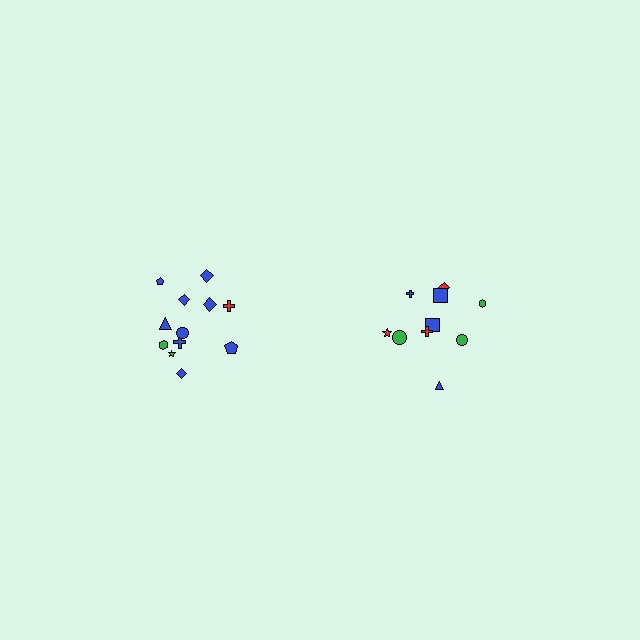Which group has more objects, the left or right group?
The left group.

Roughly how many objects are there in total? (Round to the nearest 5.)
Roughly 20 objects in total.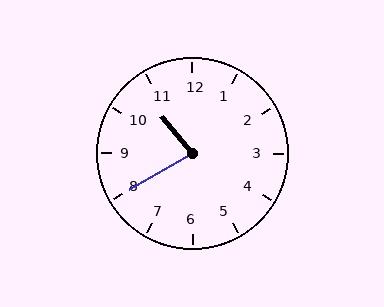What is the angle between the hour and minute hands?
Approximately 80 degrees.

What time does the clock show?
10:40.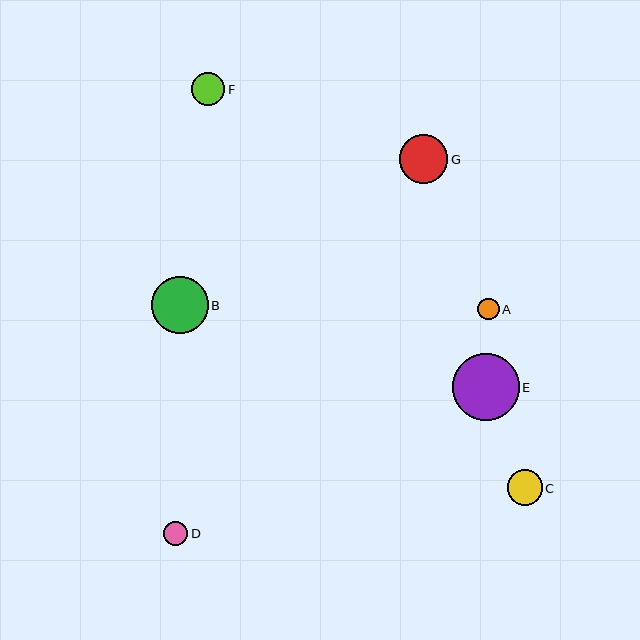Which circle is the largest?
Circle E is the largest with a size of approximately 66 pixels.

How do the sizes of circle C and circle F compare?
Circle C and circle F are approximately the same size.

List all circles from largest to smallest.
From largest to smallest: E, B, G, C, F, D, A.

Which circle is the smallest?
Circle A is the smallest with a size of approximately 22 pixels.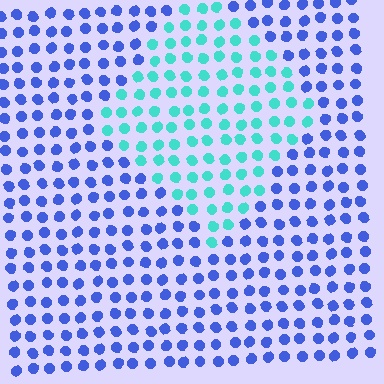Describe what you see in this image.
The image is filled with small blue elements in a uniform arrangement. A diamond-shaped region is visible where the elements are tinted to a slightly different hue, forming a subtle color boundary.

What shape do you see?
I see a diamond.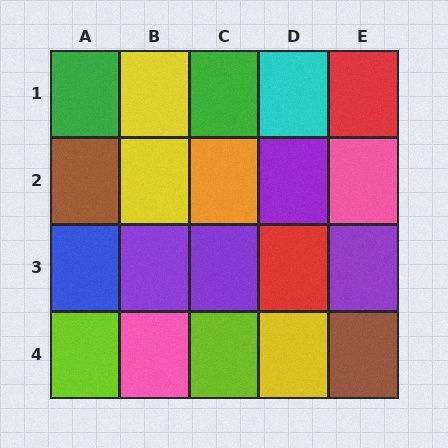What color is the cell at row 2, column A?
Brown.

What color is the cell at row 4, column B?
Pink.